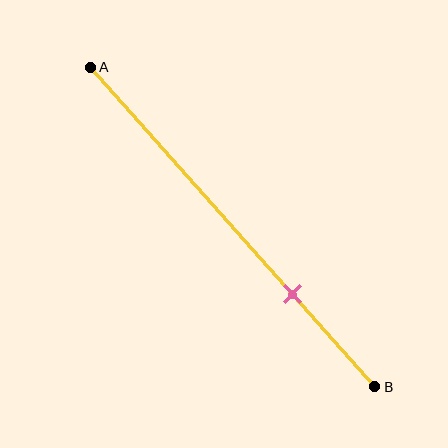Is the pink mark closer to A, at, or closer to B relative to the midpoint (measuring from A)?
The pink mark is closer to point B than the midpoint of segment AB.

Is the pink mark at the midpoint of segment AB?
No, the mark is at about 70% from A, not at the 50% midpoint.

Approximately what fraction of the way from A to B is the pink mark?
The pink mark is approximately 70% of the way from A to B.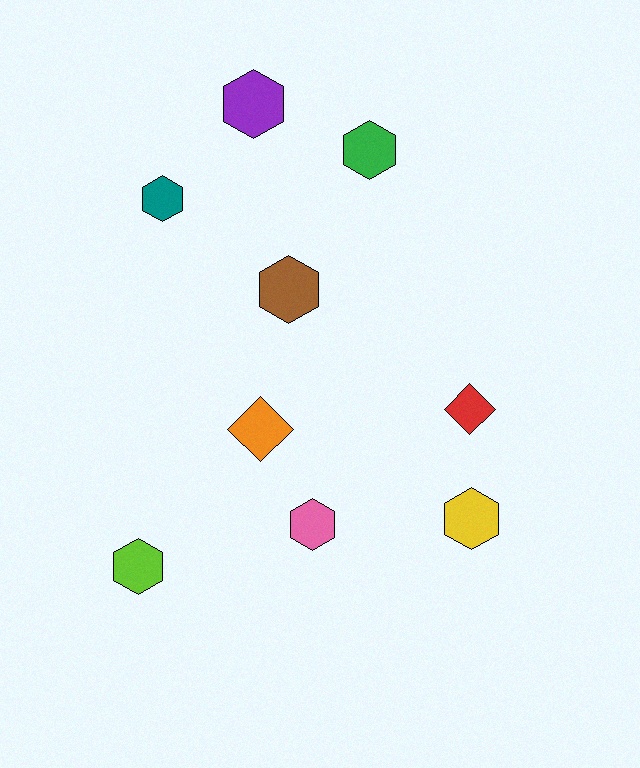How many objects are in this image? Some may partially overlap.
There are 9 objects.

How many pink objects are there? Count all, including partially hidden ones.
There is 1 pink object.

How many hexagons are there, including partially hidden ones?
There are 7 hexagons.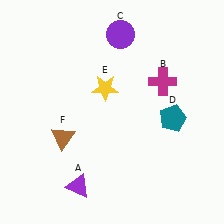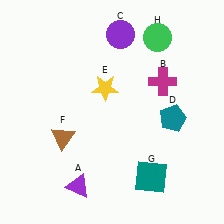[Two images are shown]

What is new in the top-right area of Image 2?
A green circle (H) was added in the top-right area of Image 2.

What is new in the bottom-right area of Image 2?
A teal square (G) was added in the bottom-right area of Image 2.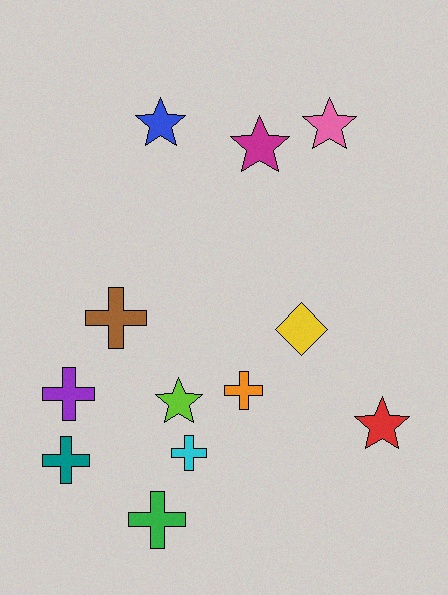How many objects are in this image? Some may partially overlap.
There are 12 objects.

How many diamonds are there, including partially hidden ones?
There is 1 diamond.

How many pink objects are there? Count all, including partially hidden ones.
There is 1 pink object.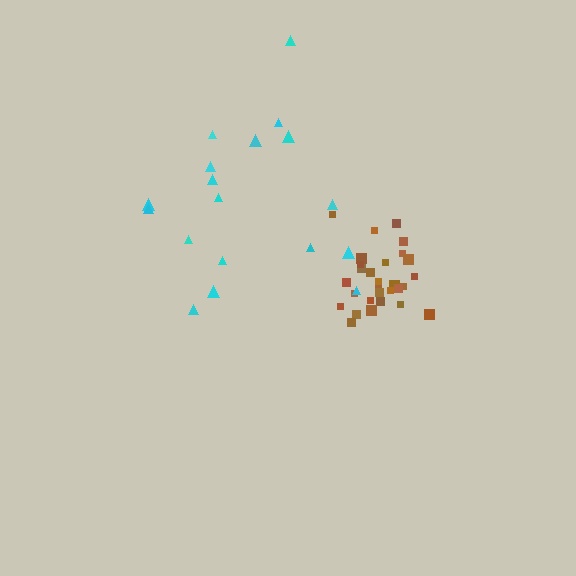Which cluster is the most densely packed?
Brown.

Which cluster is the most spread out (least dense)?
Cyan.